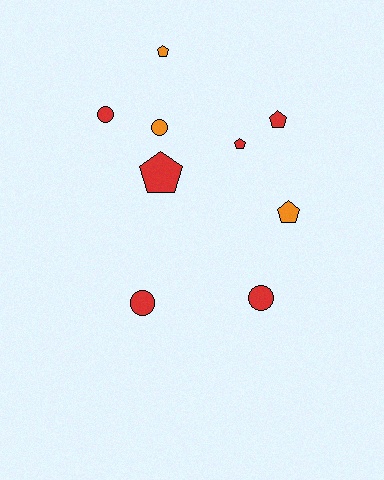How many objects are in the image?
There are 9 objects.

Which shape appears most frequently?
Pentagon, with 5 objects.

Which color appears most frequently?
Red, with 6 objects.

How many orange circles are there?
There is 1 orange circle.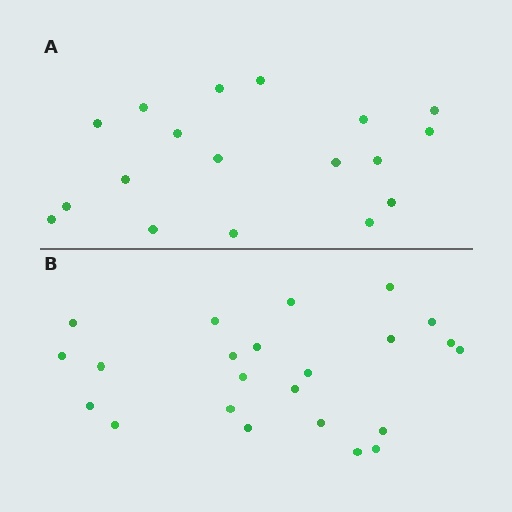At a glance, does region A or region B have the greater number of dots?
Region B (the bottom region) has more dots.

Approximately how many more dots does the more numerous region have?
Region B has about 5 more dots than region A.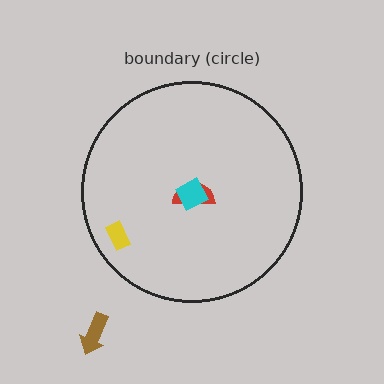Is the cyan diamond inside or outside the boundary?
Inside.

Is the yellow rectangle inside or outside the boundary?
Inside.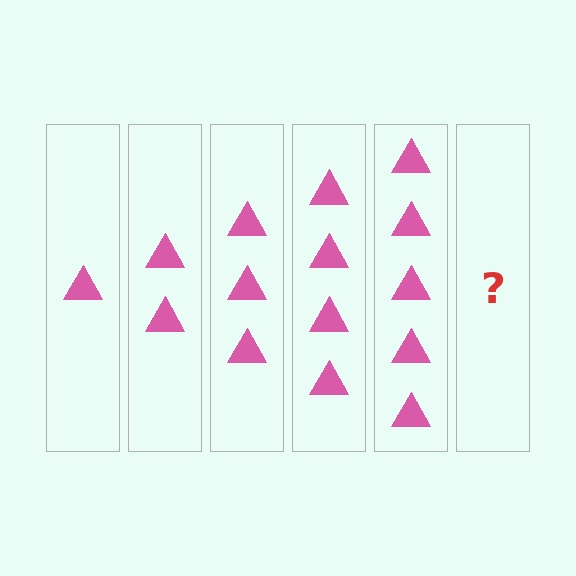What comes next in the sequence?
The next element should be 6 triangles.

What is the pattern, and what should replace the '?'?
The pattern is that each step adds one more triangle. The '?' should be 6 triangles.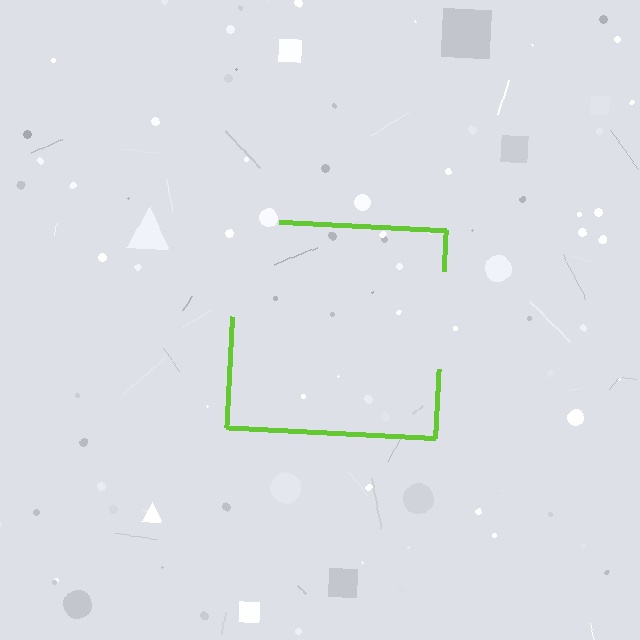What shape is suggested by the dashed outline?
The dashed outline suggests a square.